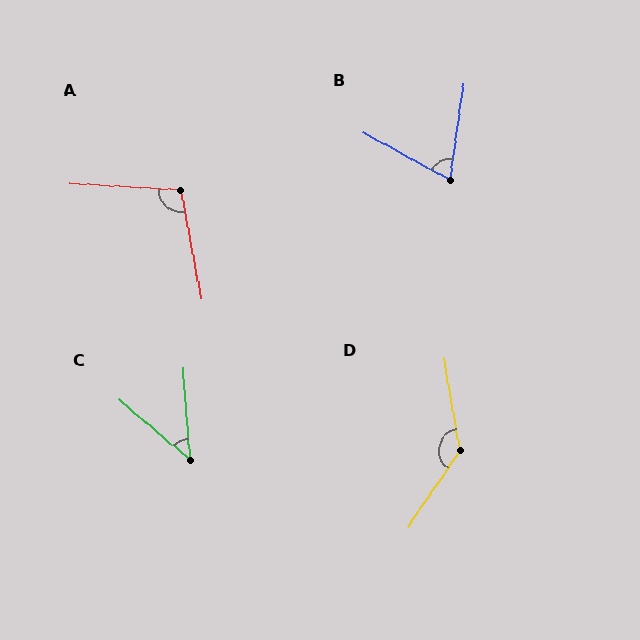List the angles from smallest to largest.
C (45°), B (69°), A (104°), D (136°).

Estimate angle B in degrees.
Approximately 69 degrees.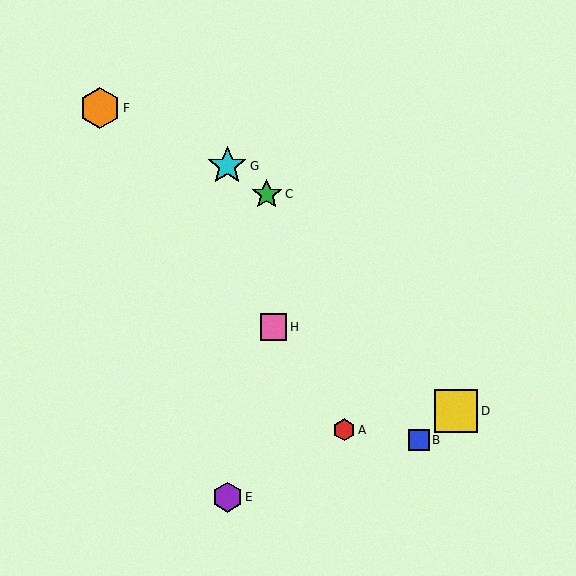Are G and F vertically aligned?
No, G is at x≈227 and F is at x≈100.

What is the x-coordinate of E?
Object E is at x≈227.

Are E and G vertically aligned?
Yes, both are at x≈227.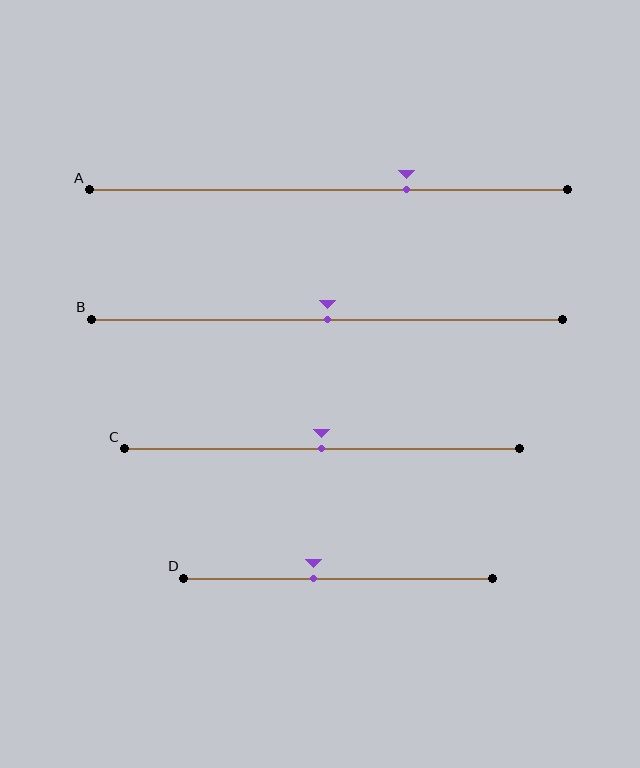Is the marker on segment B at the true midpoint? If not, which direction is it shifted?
Yes, the marker on segment B is at the true midpoint.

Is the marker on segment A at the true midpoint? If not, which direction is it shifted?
No, the marker on segment A is shifted to the right by about 16% of the segment length.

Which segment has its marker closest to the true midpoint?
Segment B has its marker closest to the true midpoint.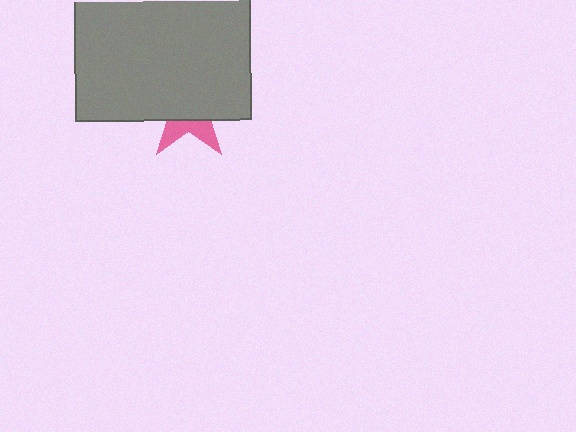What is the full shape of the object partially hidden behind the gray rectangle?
The partially hidden object is a pink star.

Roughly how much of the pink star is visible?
A small part of it is visible (roughly 32%).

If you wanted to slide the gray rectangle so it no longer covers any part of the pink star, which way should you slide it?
Slide it up — that is the most direct way to separate the two shapes.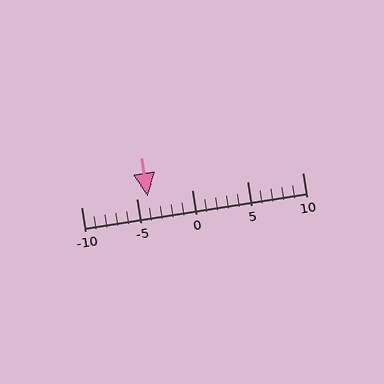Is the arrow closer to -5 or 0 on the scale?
The arrow is closer to -5.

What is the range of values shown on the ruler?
The ruler shows values from -10 to 10.